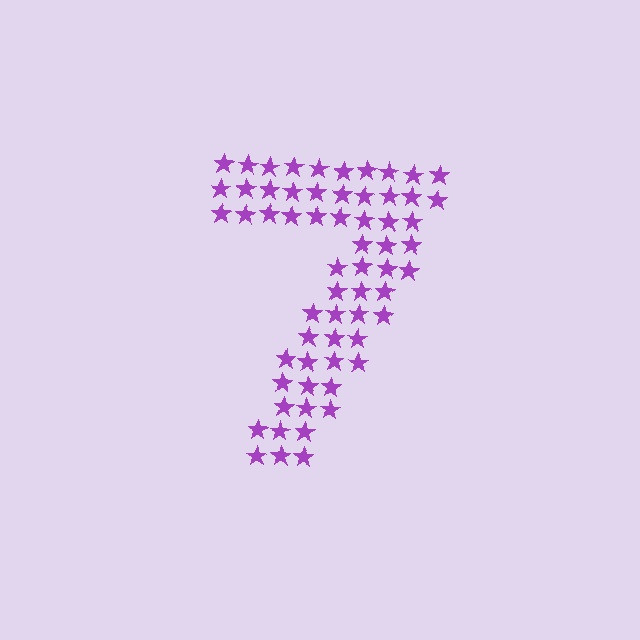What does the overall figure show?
The overall figure shows the digit 7.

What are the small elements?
The small elements are stars.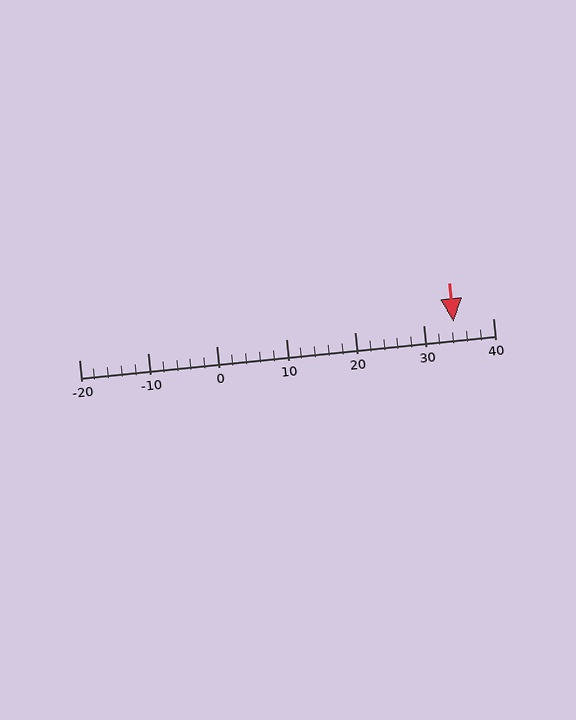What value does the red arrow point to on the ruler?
The red arrow points to approximately 34.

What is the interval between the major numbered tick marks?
The major tick marks are spaced 10 units apart.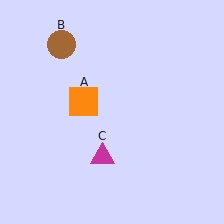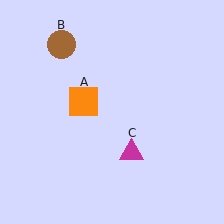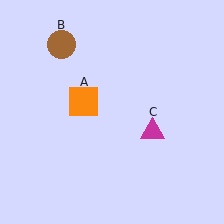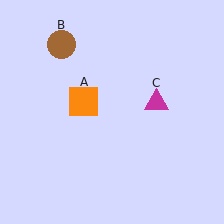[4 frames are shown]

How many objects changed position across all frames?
1 object changed position: magenta triangle (object C).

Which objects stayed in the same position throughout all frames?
Orange square (object A) and brown circle (object B) remained stationary.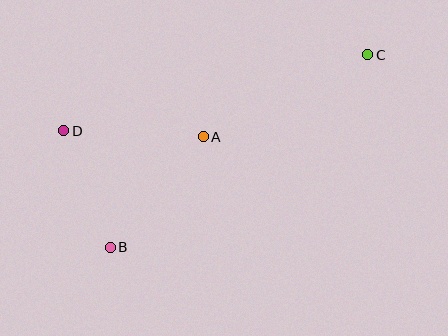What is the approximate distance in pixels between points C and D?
The distance between C and D is approximately 313 pixels.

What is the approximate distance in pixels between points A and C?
The distance between A and C is approximately 184 pixels.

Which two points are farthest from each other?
Points B and C are farthest from each other.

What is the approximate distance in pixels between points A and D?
The distance between A and D is approximately 140 pixels.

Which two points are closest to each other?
Points B and D are closest to each other.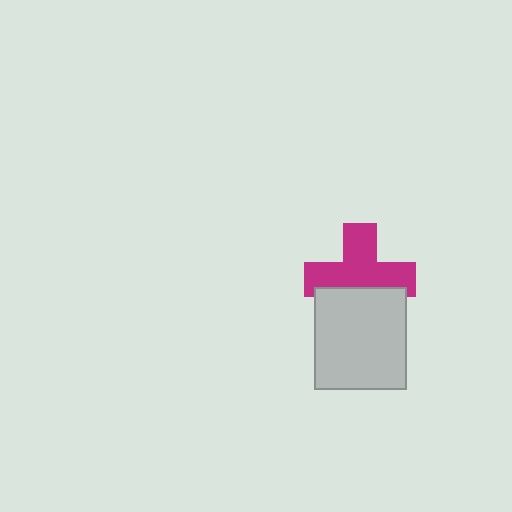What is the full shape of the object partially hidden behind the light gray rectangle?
The partially hidden object is a magenta cross.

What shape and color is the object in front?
The object in front is a light gray rectangle.